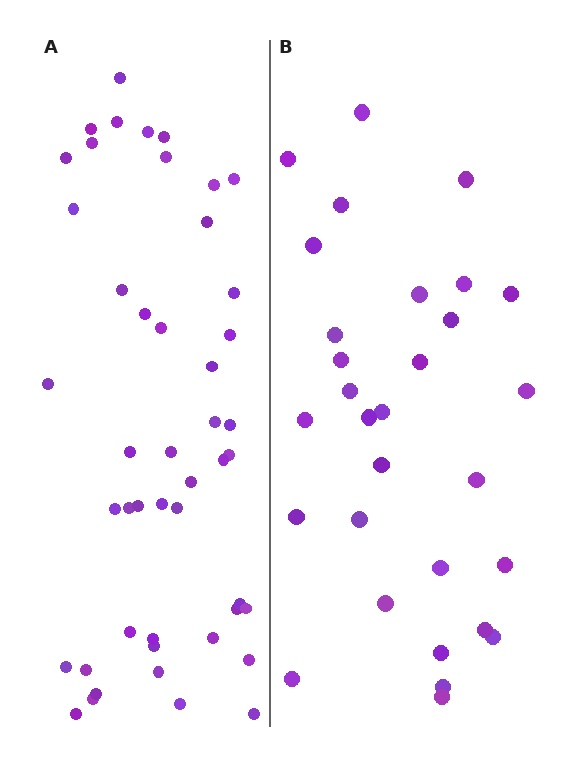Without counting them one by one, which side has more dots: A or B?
Region A (the left region) has more dots.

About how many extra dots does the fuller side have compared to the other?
Region A has approximately 15 more dots than region B.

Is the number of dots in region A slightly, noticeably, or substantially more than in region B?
Region A has substantially more. The ratio is roughly 1.6 to 1.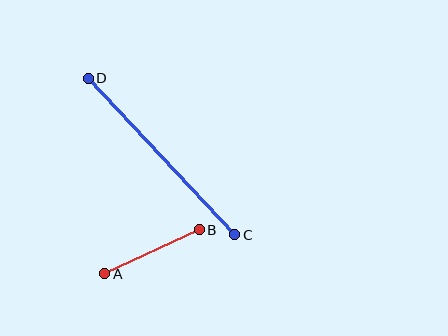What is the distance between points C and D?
The distance is approximately 214 pixels.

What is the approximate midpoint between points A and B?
The midpoint is at approximately (152, 252) pixels.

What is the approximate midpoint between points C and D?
The midpoint is at approximately (161, 157) pixels.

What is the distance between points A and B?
The distance is approximately 105 pixels.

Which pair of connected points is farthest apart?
Points C and D are farthest apart.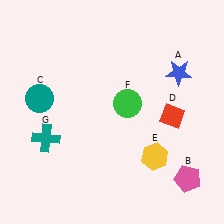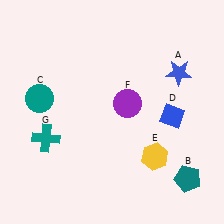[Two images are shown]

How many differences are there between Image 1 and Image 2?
There are 3 differences between the two images.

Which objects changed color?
B changed from pink to teal. D changed from red to blue. F changed from green to purple.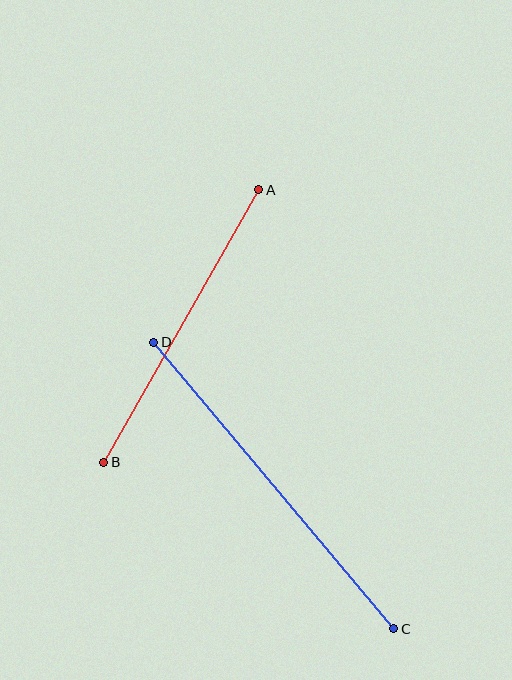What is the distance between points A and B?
The distance is approximately 314 pixels.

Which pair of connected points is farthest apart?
Points C and D are farthest apart.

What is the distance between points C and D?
The distance is approximately 374 pixels.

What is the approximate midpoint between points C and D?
The midpoint is at approximately (274, 486) pixels.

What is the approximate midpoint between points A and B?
The midpoint is at approximately (181, 326) pixels.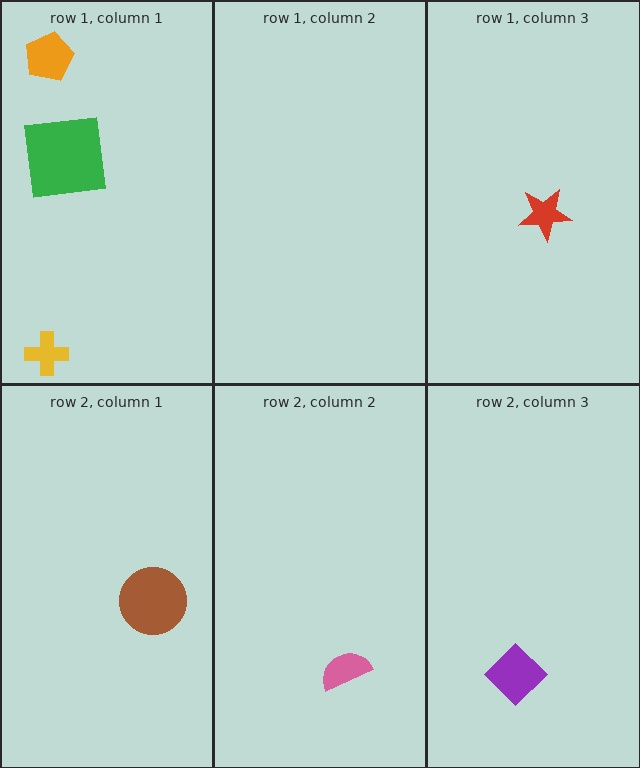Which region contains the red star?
The row 1, column 3 region.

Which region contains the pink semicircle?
The row 2, column 2 region.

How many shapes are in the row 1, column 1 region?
3.